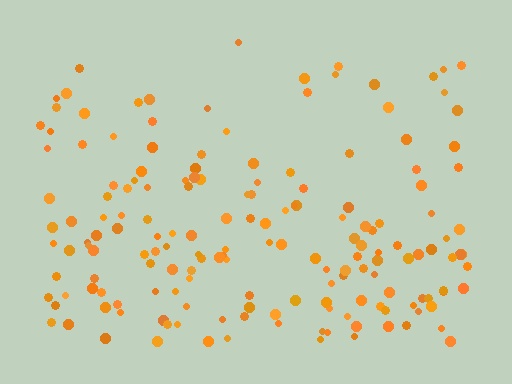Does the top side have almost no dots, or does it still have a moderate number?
Still a moderate number, just noticeably fewer than the bottom.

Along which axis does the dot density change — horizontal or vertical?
Vertical.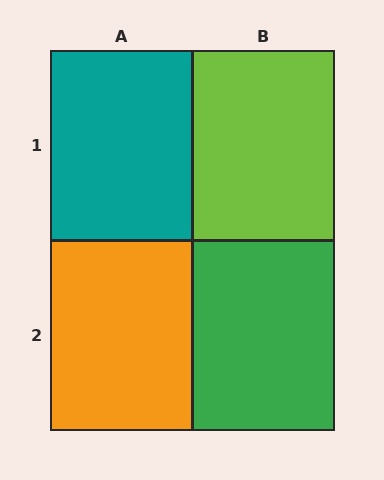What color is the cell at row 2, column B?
Green.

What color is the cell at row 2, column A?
Orange.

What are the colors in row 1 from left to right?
Teal, lime.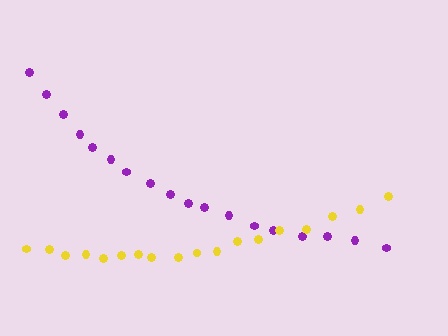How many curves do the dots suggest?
There are 2 distinct paths.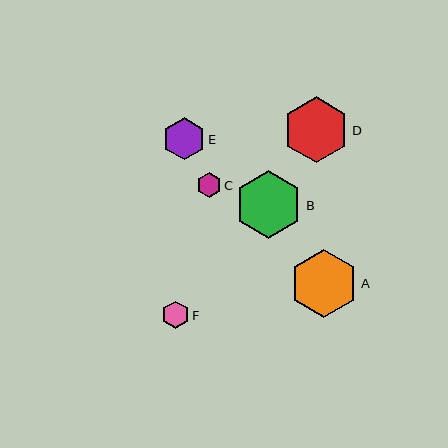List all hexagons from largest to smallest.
From largest to smallest: A, B, D, E, F, C.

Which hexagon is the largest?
Hexagon A is the largest with a size of approximately 68 pixels.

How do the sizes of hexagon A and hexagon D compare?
Hexagon A and hexagon D are approximately the same size.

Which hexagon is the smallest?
Hexagon C is the smallest with a size of approximately 24 pixels.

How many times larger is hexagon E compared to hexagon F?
Hexagon E is approximately 1.5 times the size of hexagon F.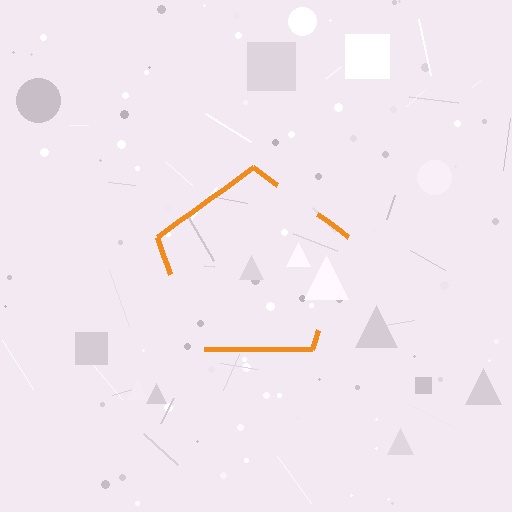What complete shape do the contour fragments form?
The contour fragments form a pentagon.